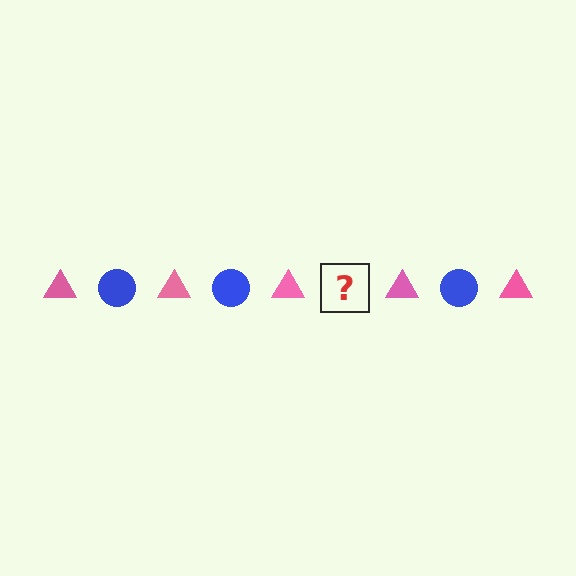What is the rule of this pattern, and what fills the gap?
The rule is that the pattern alternates between pink triangle and blue circle. The gap should be filled with a blue circle.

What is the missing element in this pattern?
The missing element is a blue circle.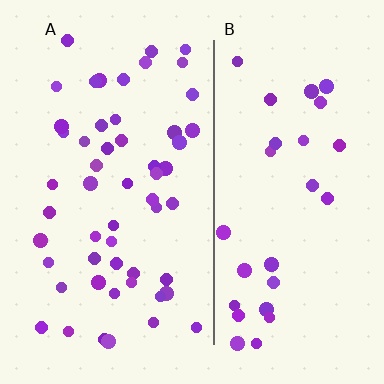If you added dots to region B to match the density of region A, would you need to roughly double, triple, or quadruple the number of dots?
Approximately double.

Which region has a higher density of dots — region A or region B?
A (the left).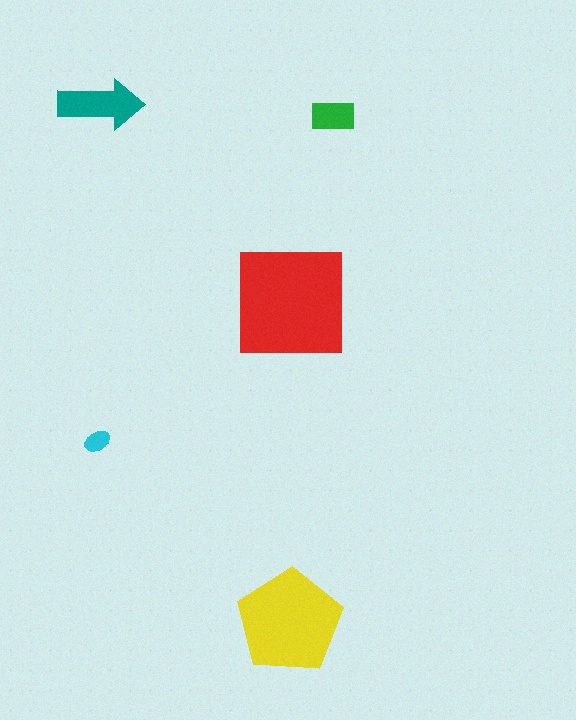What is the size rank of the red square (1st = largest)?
1st.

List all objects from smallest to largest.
The cyan ellipse, the green rectangle, the teal arrow, the yellow pentagon, the red square.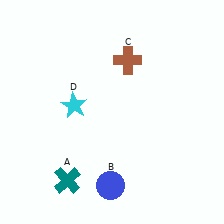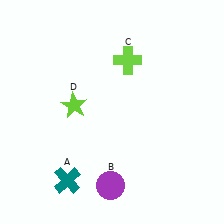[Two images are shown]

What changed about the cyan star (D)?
In Image 1, D is cyan. In Image 2, it changed to lime.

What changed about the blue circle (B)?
In Image 1, B is blue. In Image 2, it changed to purple.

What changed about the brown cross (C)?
In Image 1, C is brown. In Image 2, it changed to lime.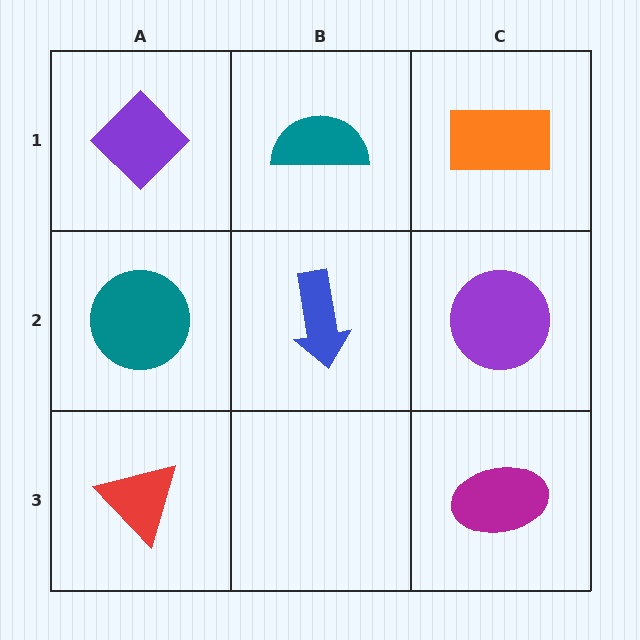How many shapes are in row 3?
2 shapes.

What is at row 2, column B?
A blue arrow.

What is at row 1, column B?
A teal semicircle.